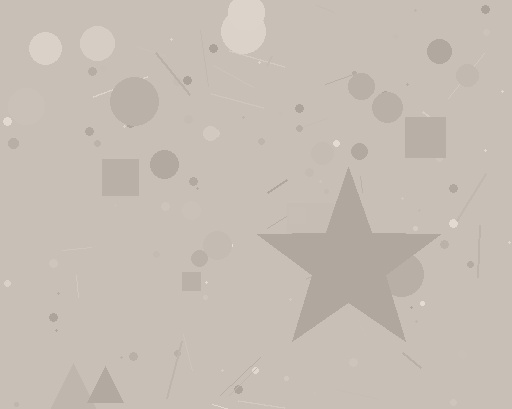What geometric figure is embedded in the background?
A star is embedded in the background.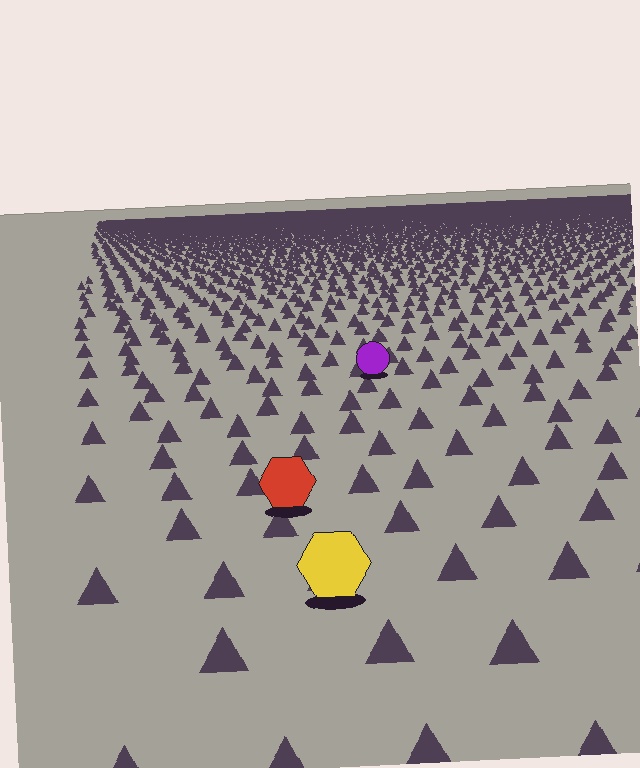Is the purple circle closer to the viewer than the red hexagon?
No. The red hexagon is closer — you can tell from the texture gradient: the ground texture is coarser near it.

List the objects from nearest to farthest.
From nearest to farthest: the yellow hexagon, the red hexagon, the purple circle.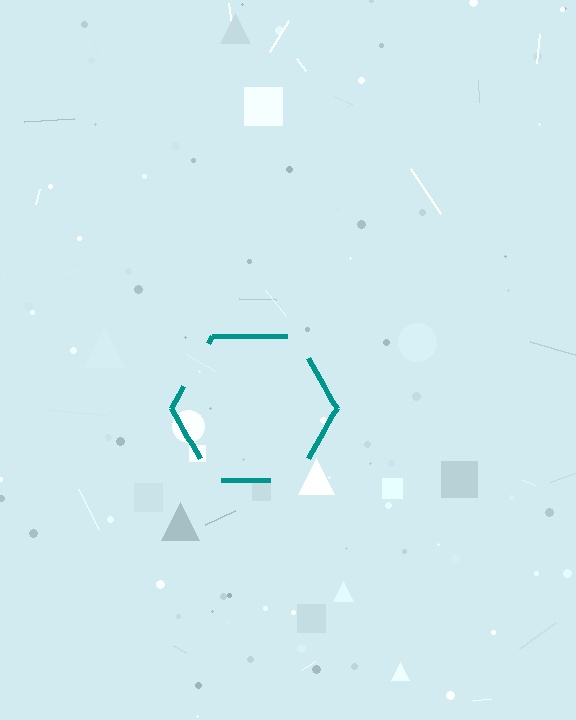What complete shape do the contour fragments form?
The contour fragments form a hexagon.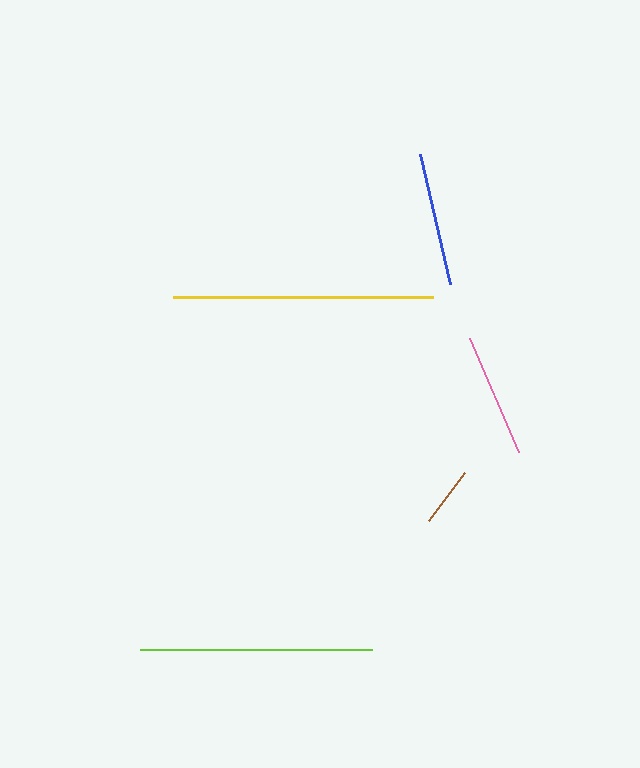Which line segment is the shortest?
The brown line is the shortest at approximately 60 pixels.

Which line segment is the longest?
The yellow line is the longest at approximately 260 pixels.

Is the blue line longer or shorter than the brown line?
The blue line is longer than the brown line.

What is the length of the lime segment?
The lime segment is approximately 232 pixels long.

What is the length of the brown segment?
The brown segment is approximately 60 pixels long.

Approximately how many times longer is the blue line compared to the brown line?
The blue line is approximately 2.2 times the length of the brown line.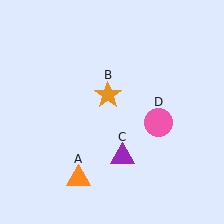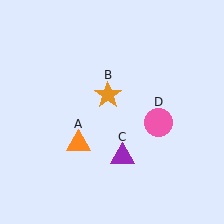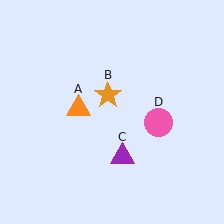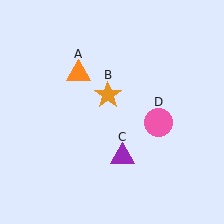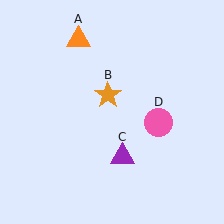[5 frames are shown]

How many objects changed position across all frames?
1 object changed position: orange triangle (object A).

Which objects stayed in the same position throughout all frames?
Orange star (object B) and purple triangle (object C) and pink circle (object D) remained stationary.